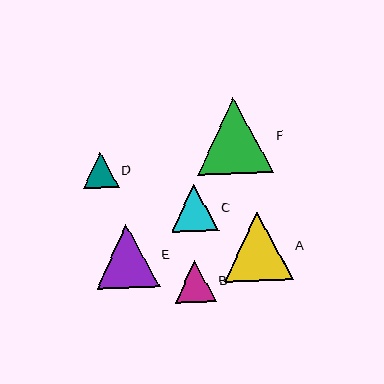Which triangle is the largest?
Triangle F is the largest with a size of approximately 76 pixels.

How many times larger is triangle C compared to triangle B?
Triangle C is approximately 1.1 times the size of triangle B.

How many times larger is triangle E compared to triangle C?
Triangle E is approximately 1.3 times the size of triangle C.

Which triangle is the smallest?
Triangle D is the smallest with a size of approximately 36 pixels.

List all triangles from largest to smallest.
From largest to smallest: F, A, E, C, B, D.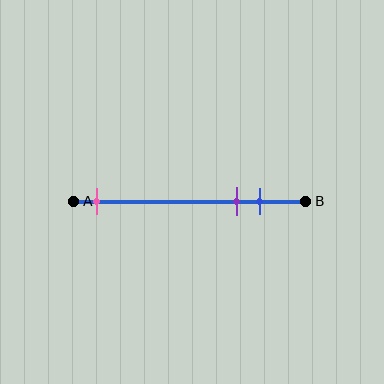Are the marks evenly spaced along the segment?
No, the marks are not evenly spaced.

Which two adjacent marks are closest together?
The purple and blue marks are the closest adjacent pair.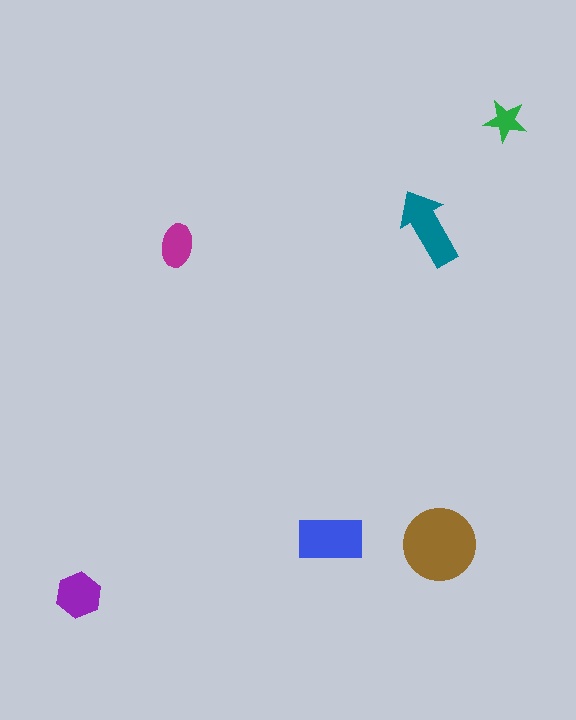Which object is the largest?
The brown circle.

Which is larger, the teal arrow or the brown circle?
The brown circle.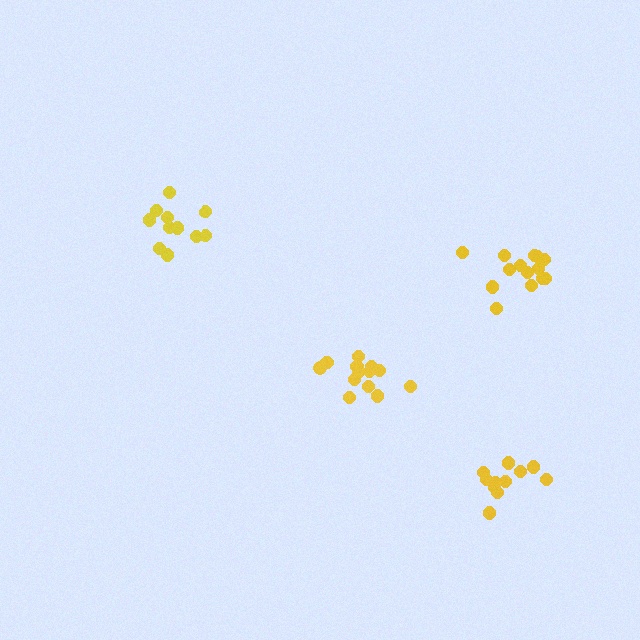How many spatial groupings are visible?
There are 4 spatial groupings.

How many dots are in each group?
Group 1: 11 dots, Group 2: 11 dots, Group 3: 14 dots, Group 4: 13 dots (49 total).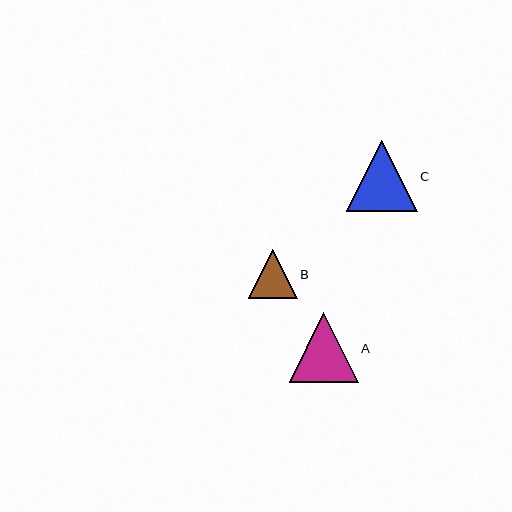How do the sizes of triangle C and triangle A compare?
Triangle C and triangle A are approximately the same size.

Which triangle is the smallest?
Triangle B is the smallest with a size of approximately 49 pixels.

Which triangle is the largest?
Triangle C is the largest with a size of approximately 71 pixels.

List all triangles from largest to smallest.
From largest to smallest: C, A, B.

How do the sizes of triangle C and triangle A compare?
Triangle C and triangle A are approximately the same size.